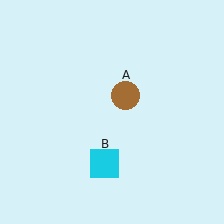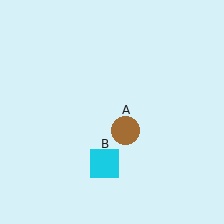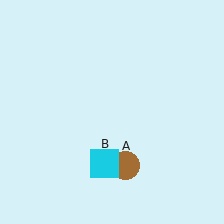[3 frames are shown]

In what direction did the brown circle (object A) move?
The brown circle (object A) moved down.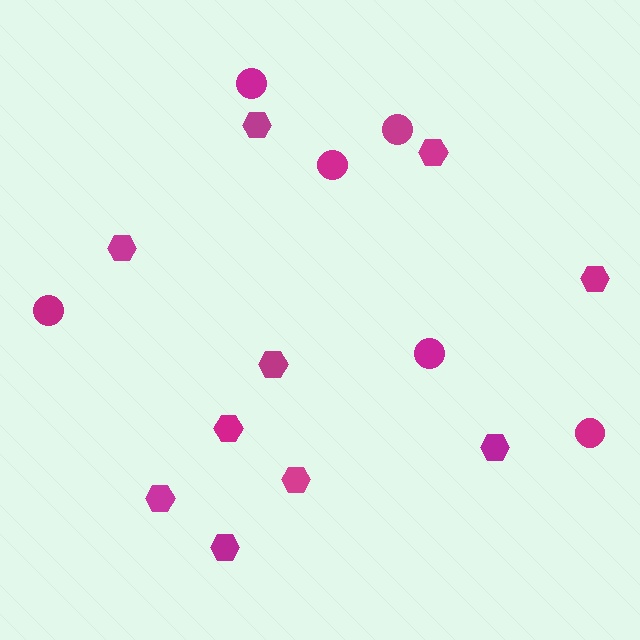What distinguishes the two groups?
There are 2 groups: one group of circles (6) and one group of hexagons (10).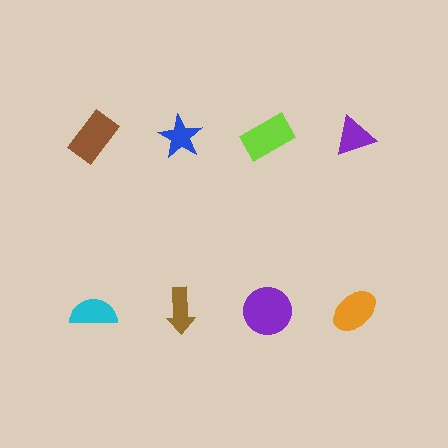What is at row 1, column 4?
A purple triangle.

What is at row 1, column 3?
A lime rectangle.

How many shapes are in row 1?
4 shapes.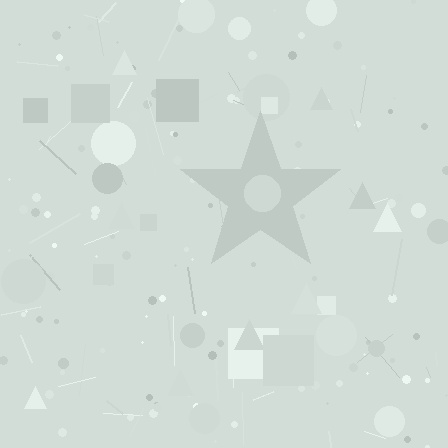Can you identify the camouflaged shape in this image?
The camouflaged shape is a star.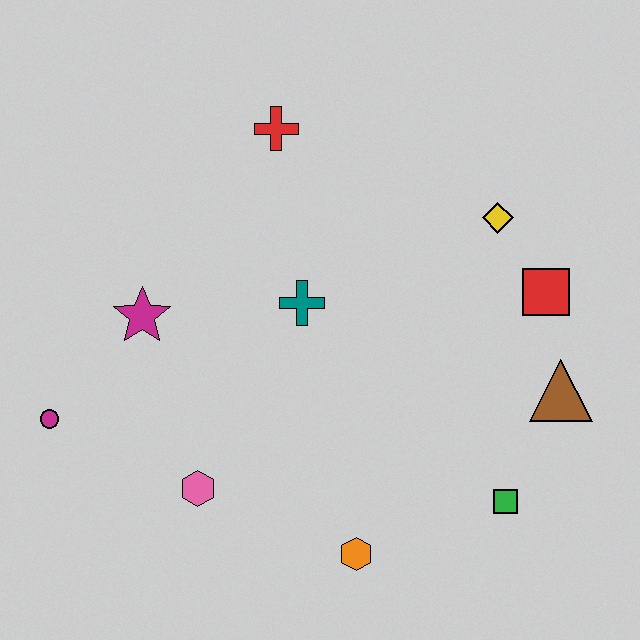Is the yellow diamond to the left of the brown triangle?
Yes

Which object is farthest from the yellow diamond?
The magenta circle is farthest from the yellow diamond.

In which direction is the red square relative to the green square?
The red square is above the green square.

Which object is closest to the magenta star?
The magenta circle is closest to the magenta star.